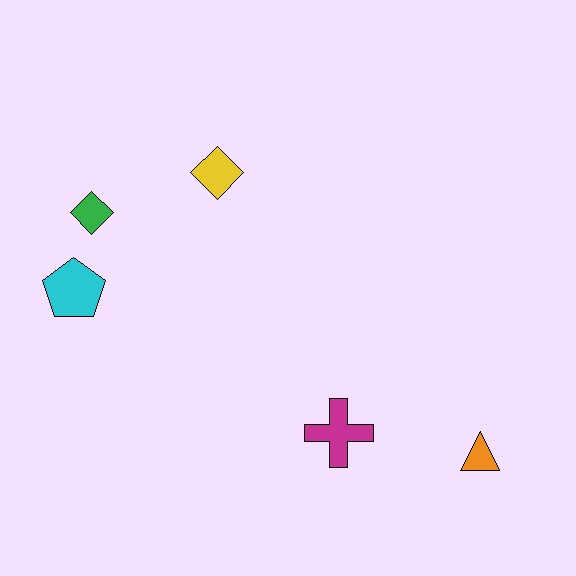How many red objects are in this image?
There are no red objects.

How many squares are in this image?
There are no squares.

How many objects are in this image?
There are 5 objects.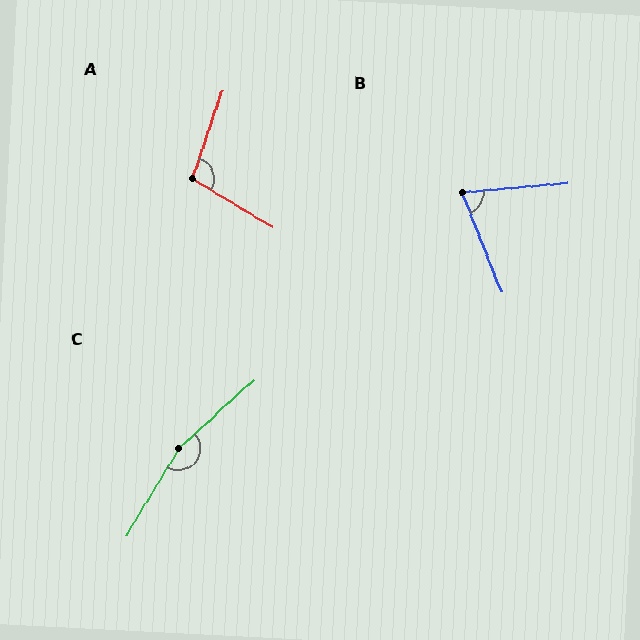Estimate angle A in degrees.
Approximately 102 degrees.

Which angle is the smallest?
B, at approximately 73 degrees.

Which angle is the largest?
C, at approximately 163 degrees.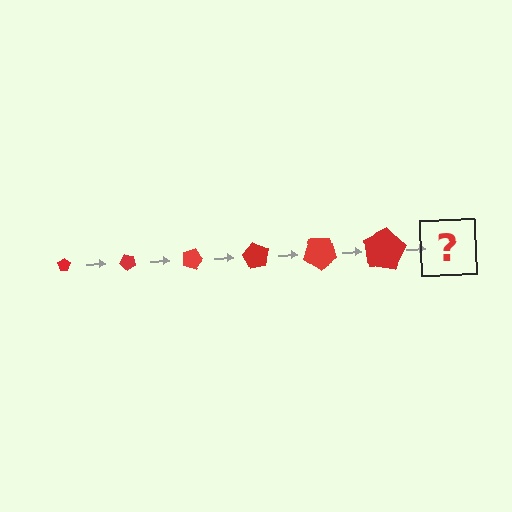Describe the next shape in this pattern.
It should be a pentagon, larger than the previous one and rotated 270 degrees from the start.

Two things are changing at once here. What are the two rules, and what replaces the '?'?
The two rules are that the pentagon grows larger each step and it rotates 45 degrees each step. The '?' should be a pentagon, larger than the previous one and rotated 270 degrees from the start.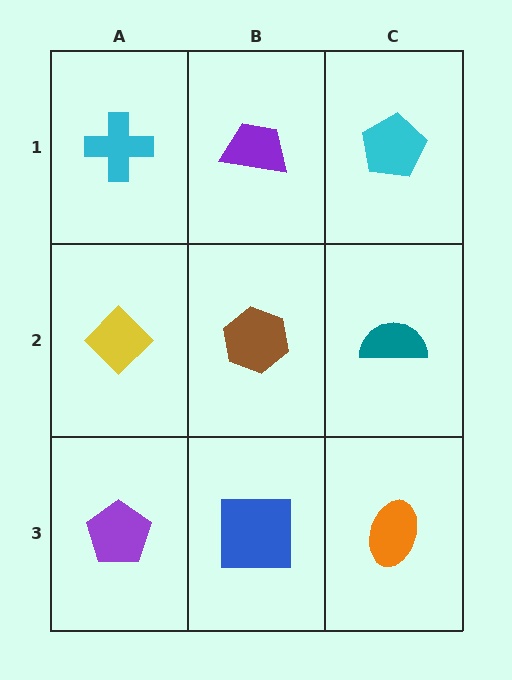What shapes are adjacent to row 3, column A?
A yellow diamond (row 2, column A), a blue square (row 3, column B).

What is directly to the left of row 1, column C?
A purple trapezoid.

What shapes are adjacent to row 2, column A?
A cyan cross (row 1, column A), a purple pentagon (row 3, column A), a brown hexagon (row 2, column B).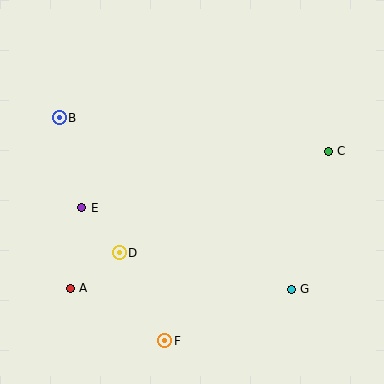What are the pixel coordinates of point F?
Point F is at (165, 341).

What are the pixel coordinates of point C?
Point C is at (328, 151).